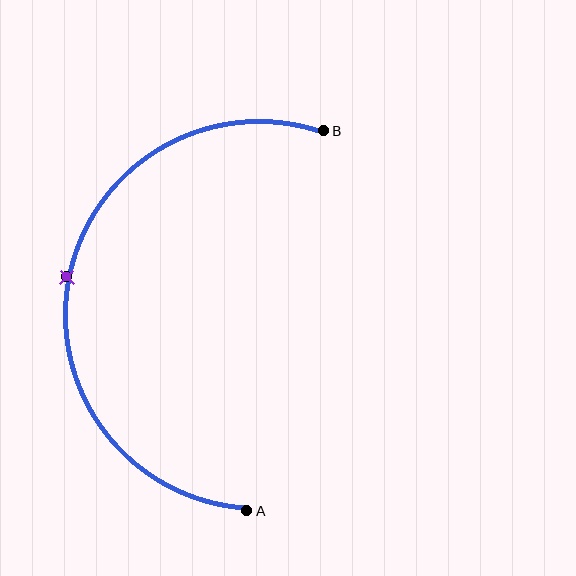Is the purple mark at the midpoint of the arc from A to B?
Yes. The purple mark lies on the arc at equal arc-length from both A and B — it is the arc midpoint.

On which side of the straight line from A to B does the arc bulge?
The arc bulges to the left of the straight line connecting A and B.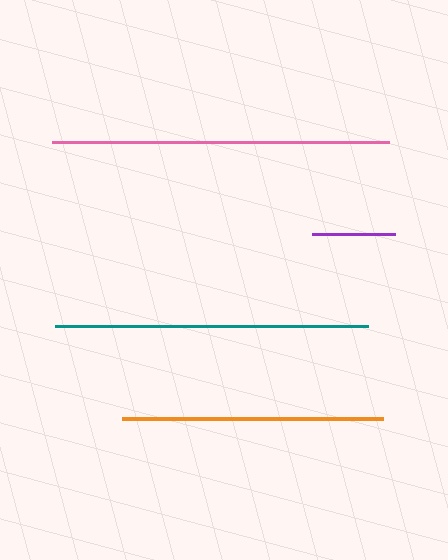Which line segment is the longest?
The pink line is the longest at approximately 337 pixels.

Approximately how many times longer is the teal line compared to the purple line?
The teal line is approximately 3.8 times the length of the purple line.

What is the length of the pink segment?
The pink segment is approximately 337 pixels long.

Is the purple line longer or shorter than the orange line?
The orange line is longer than the purple line.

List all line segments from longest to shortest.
From longest to shortest: pink, teal, orange, purple.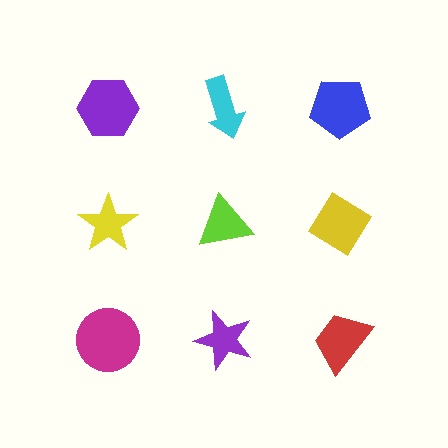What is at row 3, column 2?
A purple star.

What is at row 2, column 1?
A yellow star.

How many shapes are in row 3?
3 shapes.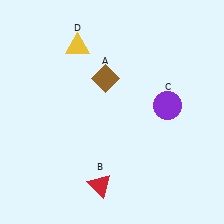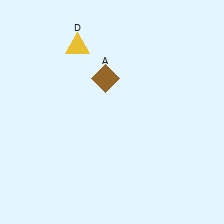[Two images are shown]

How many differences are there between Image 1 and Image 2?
There are 2 differences between the two images.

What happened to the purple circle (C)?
The purple circle (C) was removed in Image 2. It was in the top-right area of Image 1.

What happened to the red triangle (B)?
The red triangle (B) was removed in Image 2. It was in the bottom-left area of Image 1.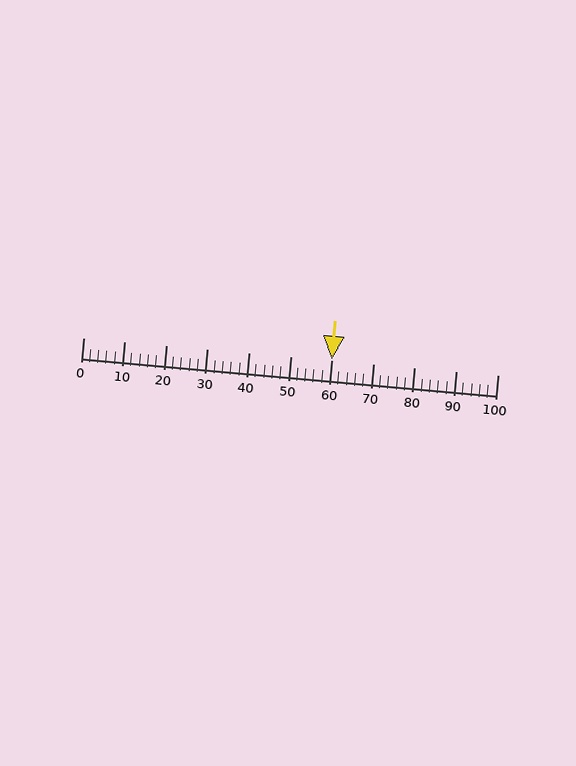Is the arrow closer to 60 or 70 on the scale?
The arrow is closer to 60.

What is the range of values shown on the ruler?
The ruler shows values from 0 to 100.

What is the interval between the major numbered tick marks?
The major tick marks are spaced 10 units apart.